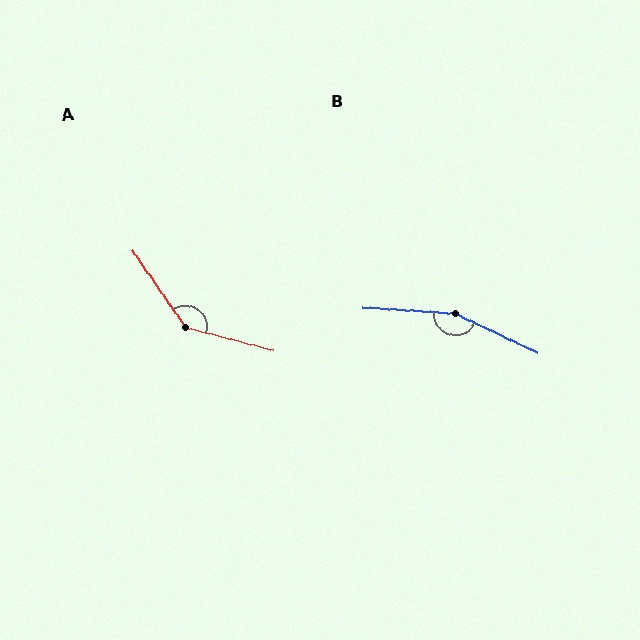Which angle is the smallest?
A, at approximately 139 degrees.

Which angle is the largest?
B, at approximately 158 degrees.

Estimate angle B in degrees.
Approximately 158 degrees.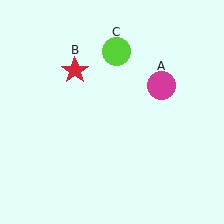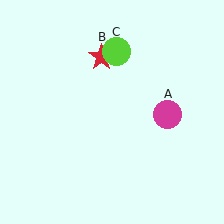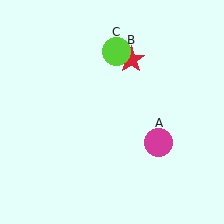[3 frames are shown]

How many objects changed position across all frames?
2 objects changed position: magenta circle (object A), red star (object B).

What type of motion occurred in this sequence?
The magenta circle (object A), red star (object B) rotated clockwise around the center of the scene.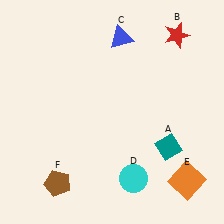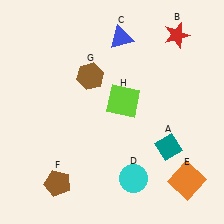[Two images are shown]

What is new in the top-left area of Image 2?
A brown hexagon (G) was added in the top-left area of Image 2.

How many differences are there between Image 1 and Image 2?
There are 2 differences between the two images.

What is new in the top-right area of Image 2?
A lime square (H) was added in the top-right area of Image 2.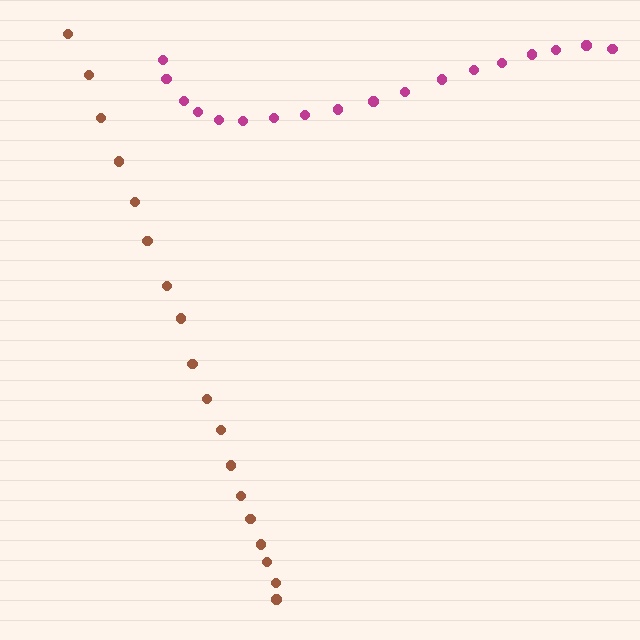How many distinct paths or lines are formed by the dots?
There are 2 distinct paths.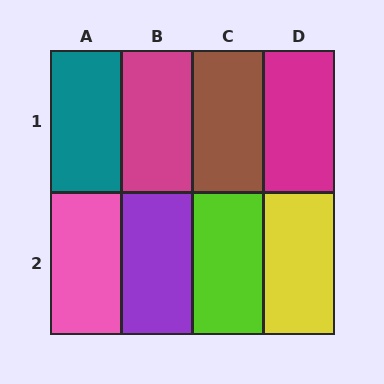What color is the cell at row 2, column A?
Pink.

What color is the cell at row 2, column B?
Purple.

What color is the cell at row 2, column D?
Yellow.